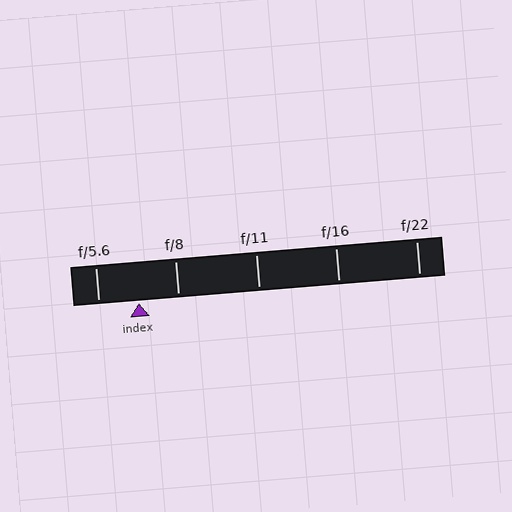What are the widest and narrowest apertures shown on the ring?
The widest aperture shown is f/5.6 and the narrowest is f/22.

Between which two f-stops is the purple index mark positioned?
The index mark is between f/5.6 and f/8.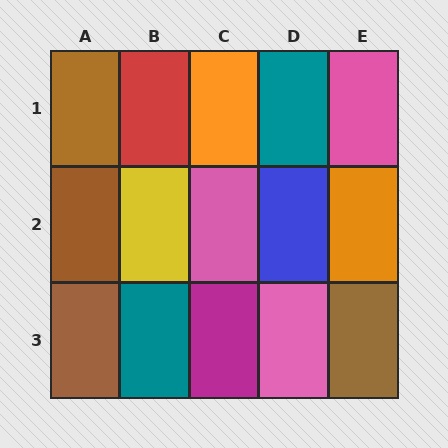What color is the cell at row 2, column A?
Brown.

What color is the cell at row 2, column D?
Blue.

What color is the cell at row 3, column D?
Pink.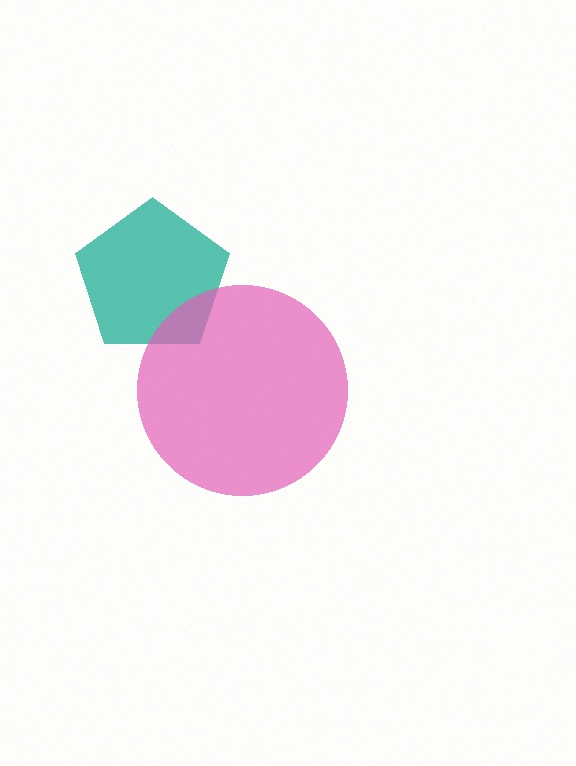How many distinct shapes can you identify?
There are 2 distinct shapes: a teal pentagon, a pink circle.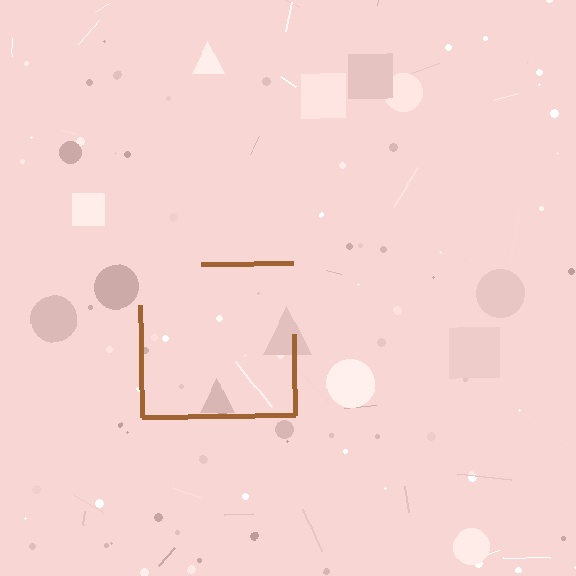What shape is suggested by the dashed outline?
The dashed outline suggests a square.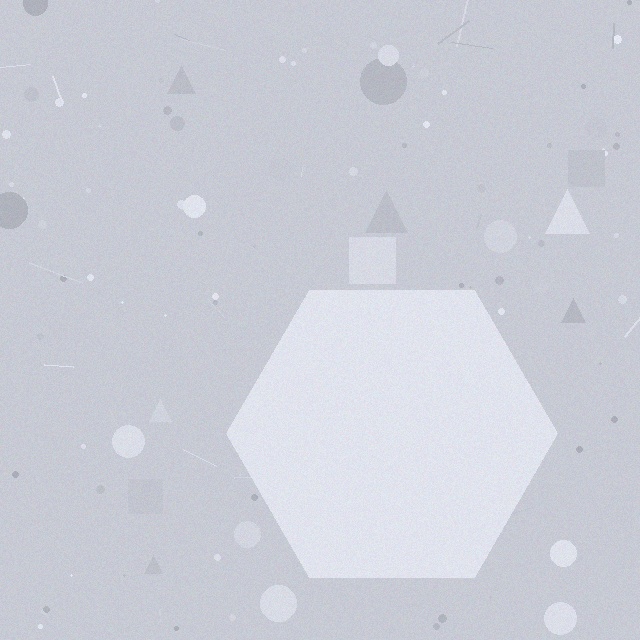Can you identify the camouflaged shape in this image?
The camouflaged shape is a hexagon.